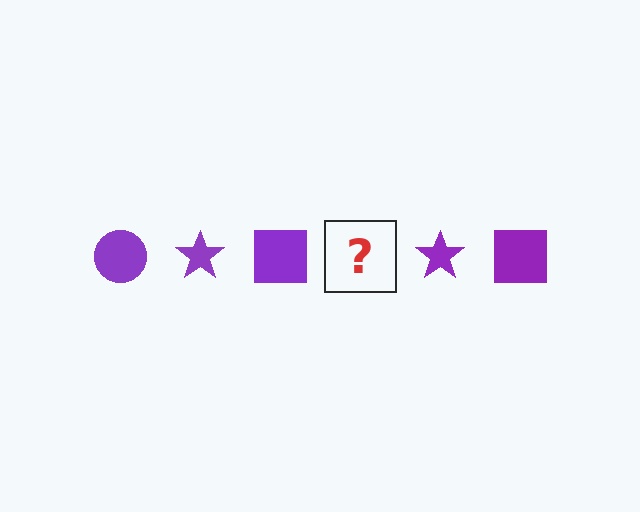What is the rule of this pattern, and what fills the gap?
The rule is that the pattern cycles through circle, star, square shapes in purple. The gap should be filled with a purple circle.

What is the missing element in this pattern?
The missing element is a purple circle.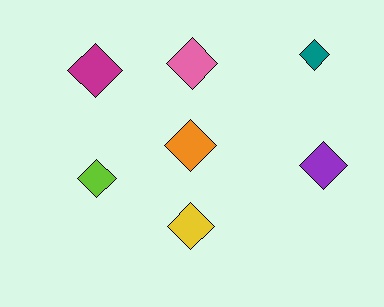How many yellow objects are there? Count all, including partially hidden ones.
There is 1 yellow object.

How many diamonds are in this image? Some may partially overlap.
There are 7 diamonds.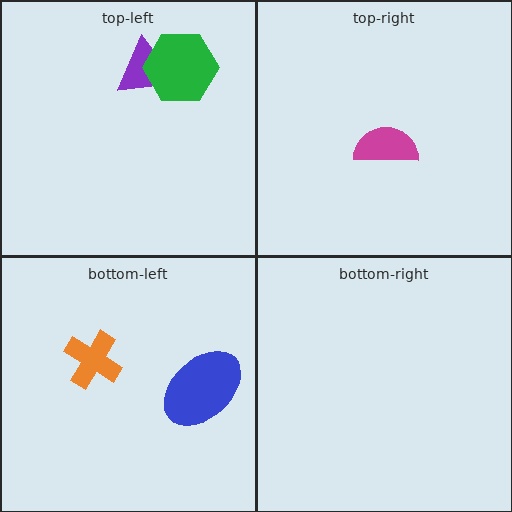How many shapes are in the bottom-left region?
2.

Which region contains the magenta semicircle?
The top-right region.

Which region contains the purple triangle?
The top-left region.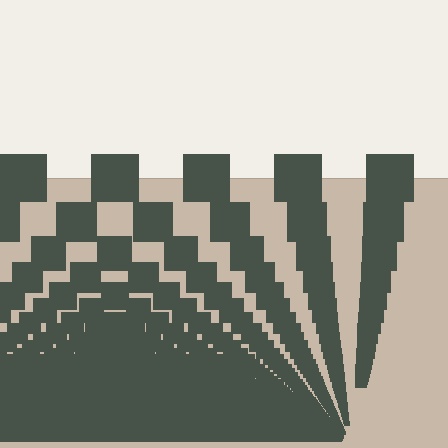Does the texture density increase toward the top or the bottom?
Density increases toward the bottom.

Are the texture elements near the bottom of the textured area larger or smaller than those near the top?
Smaller. The gradient is inverted — elements near the bottom are smaller and denser.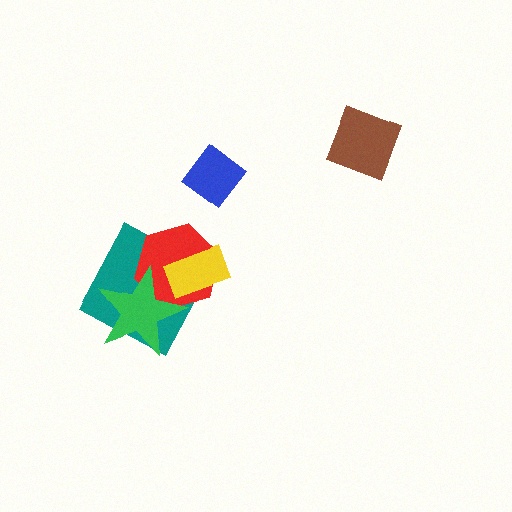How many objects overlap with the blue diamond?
0 objects overlap with the blue diamond.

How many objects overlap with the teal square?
3 objects overlap with the teal square.